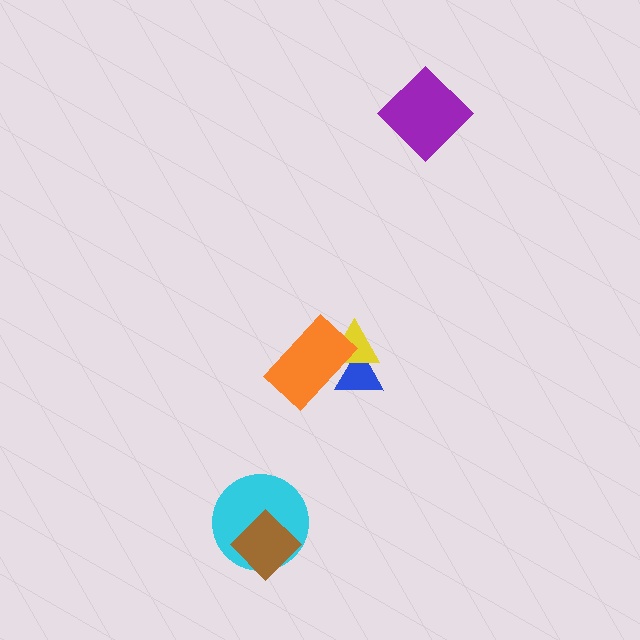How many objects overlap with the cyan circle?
1 object overlaps with the cyan circle.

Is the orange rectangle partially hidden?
No, no other shape covers it.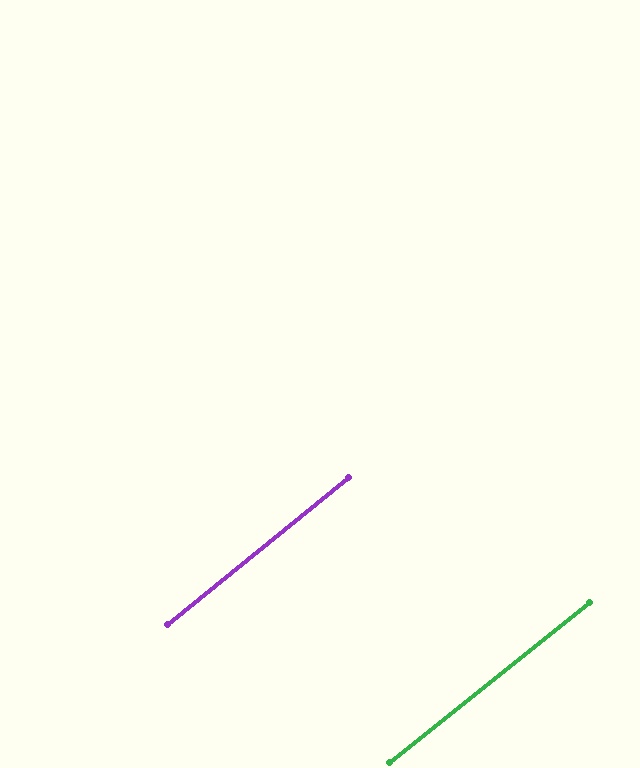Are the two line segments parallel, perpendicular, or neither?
Parallel — their directions differ by only 0.1°.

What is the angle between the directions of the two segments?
Approximately 0 degrees.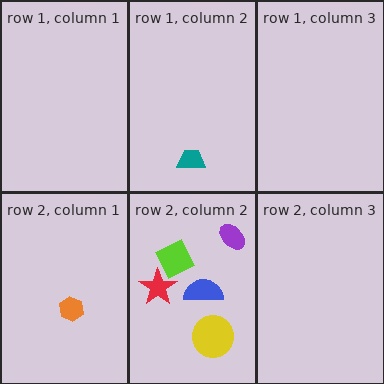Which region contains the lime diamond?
The row 2, column 2 region.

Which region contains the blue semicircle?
The row 2, column 2 region.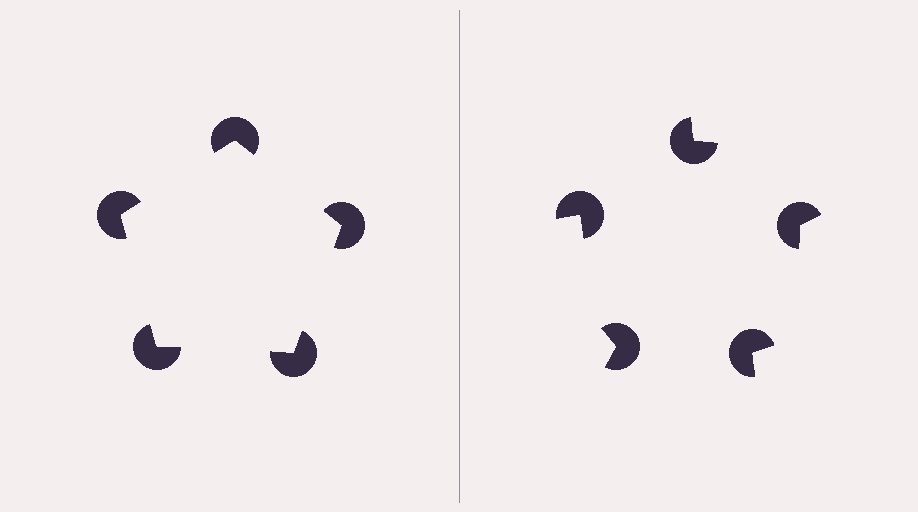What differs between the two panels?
The pac-man discs are positioned identically on both sides; only the wedge orientations differ. On the left they align to a pentagon; on the right they are misaligned.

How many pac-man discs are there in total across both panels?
10 — 5 on each side.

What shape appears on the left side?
An illusory pentagon.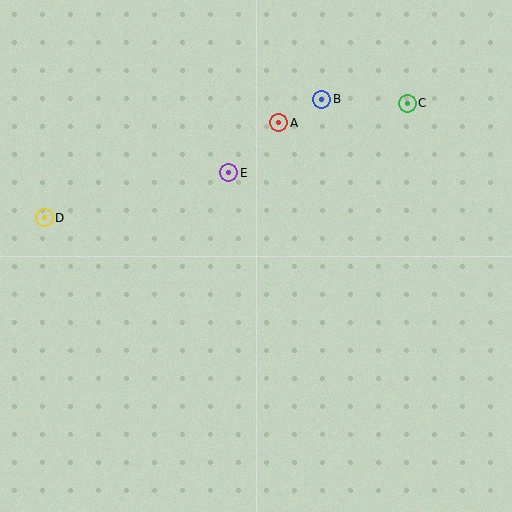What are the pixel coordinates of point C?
Point C is at (407, 103).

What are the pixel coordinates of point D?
Point D is at (44, 218).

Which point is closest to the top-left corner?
Point D is closest to the top-left corner.